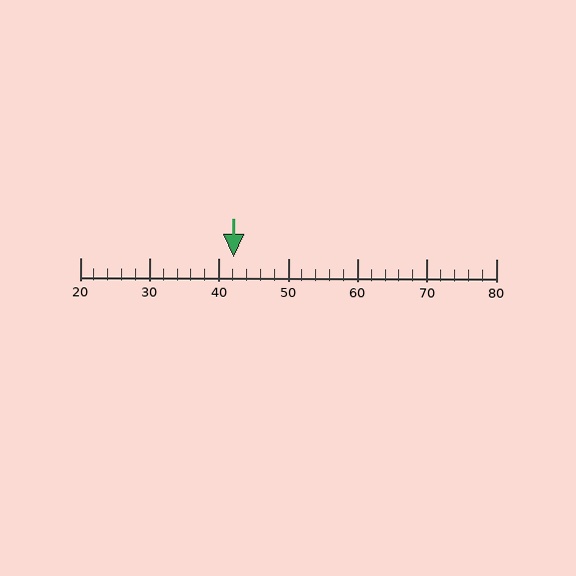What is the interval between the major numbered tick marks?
The major tick marks are spaced 10 units apart.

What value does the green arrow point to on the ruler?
The green arrow points to approximately 42.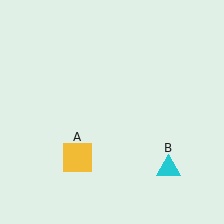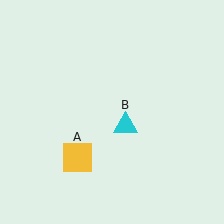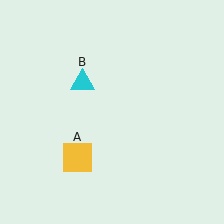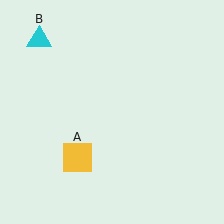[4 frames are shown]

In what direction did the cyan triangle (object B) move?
The cyan triangle (object B) moved up and to the left.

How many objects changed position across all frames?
1 object changed position: cyan triangle (object B).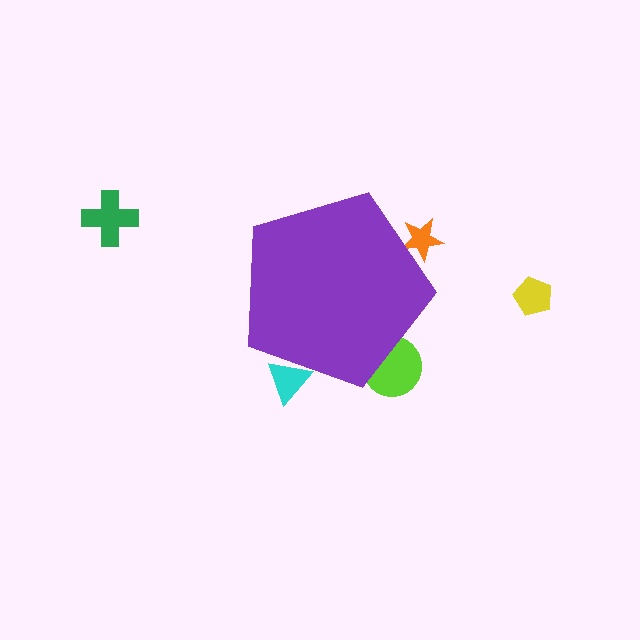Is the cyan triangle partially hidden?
Yes, the cyan triangle is partially hidden behind the purple pentagon.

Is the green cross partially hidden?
No, the green cross is fully visible.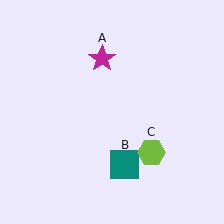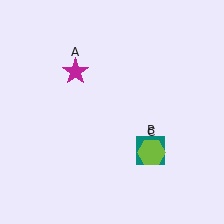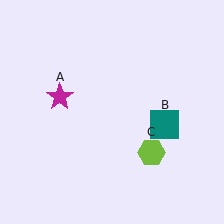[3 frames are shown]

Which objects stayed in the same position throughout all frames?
Lime hexagon (object C) remained stationary.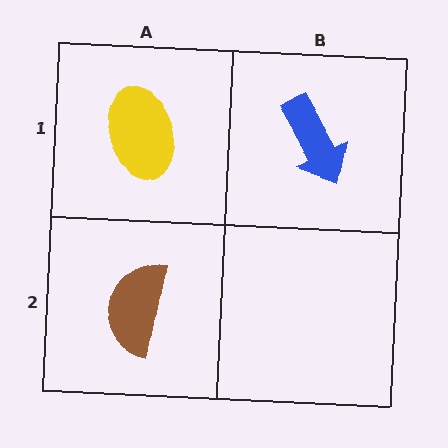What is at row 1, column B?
A blue arrow.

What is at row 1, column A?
A yellow ellipse.